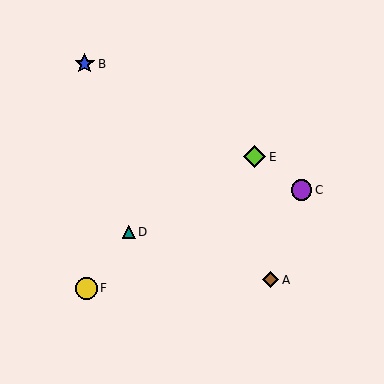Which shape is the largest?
The lime diamond (labeled E) is the largest.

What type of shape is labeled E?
Shape E is a lime diamond.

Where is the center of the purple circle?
The center of the purple circle is at (302, 190).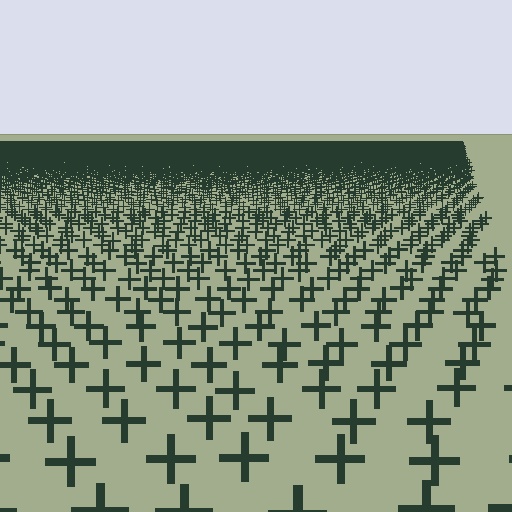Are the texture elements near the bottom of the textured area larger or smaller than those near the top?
Larger. Near the bottom, elements are closer to the viewer and appear at a bigger on-screen size.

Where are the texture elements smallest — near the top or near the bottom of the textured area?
Near the top.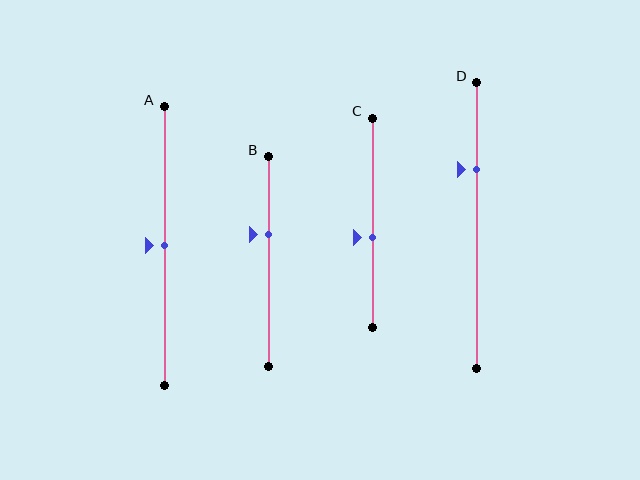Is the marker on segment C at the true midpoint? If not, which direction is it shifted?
No, the marker on segment C is shifted downward by about 7% of the segment length.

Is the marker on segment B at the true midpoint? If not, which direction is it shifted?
No, the marker on segment B is shifted upward by about 13% of the segment length.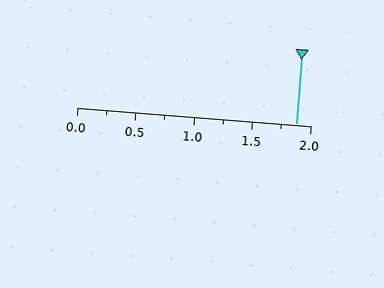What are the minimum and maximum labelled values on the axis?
The axis runs from 0.0 to 2.0.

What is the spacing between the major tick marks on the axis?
The major ticks are spaced 0.5 apart.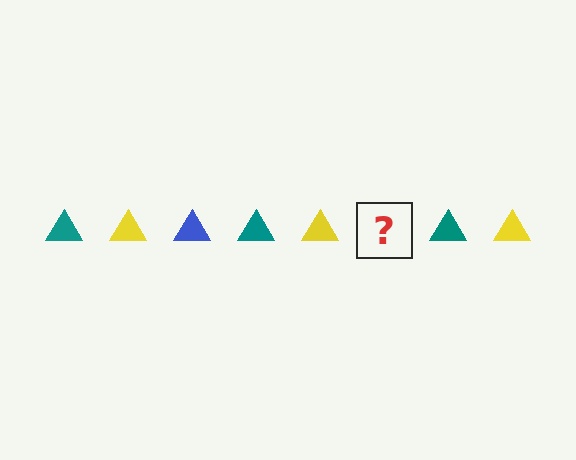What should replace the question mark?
The question mark should be replaced with a blue triangle.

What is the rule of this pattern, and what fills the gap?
The rule is that the pattern cycles through teal, yellow, blue triangles. The gap should be filled with a blue triangle.